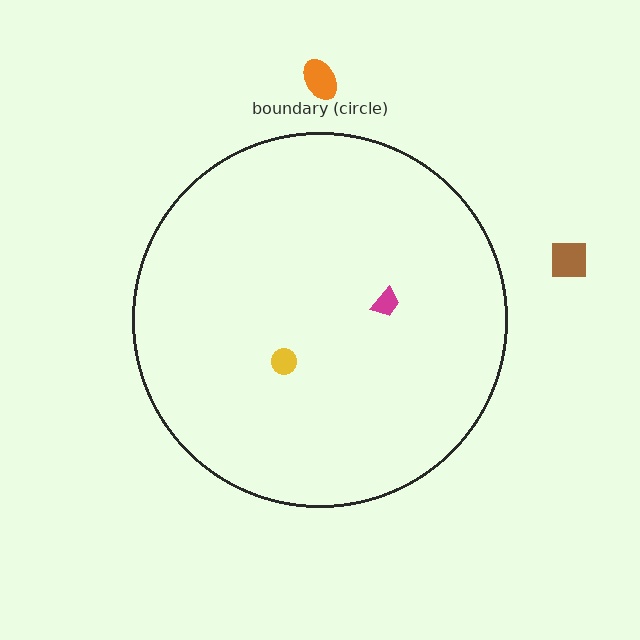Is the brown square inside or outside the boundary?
Outside.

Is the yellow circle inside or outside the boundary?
Inside.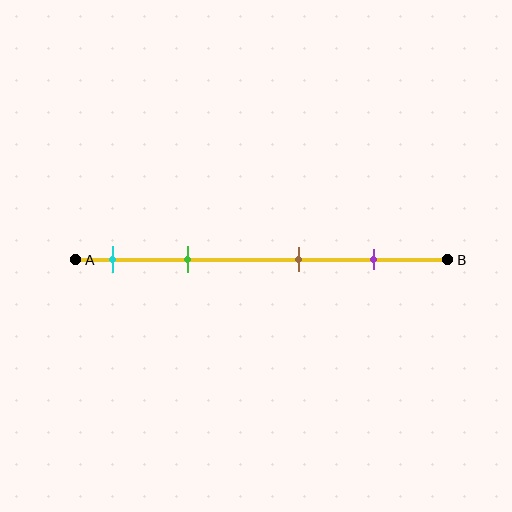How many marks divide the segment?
There are 4 marks dividing the segment.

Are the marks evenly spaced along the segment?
No, the marks are not evenly spaced.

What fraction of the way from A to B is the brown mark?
The brown mark is approximately 60% (0.6) of the way from A to B.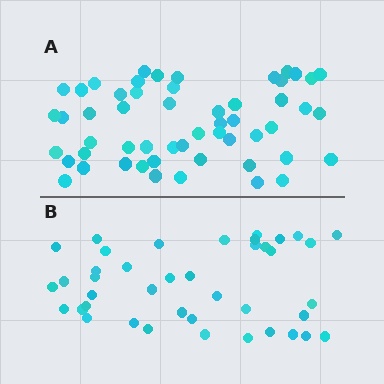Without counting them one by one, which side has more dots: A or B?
Region A (the top region) has more dots.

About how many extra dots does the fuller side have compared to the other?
Region A has approximately 15 more dots than region B.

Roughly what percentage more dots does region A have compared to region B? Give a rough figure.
About 30% more.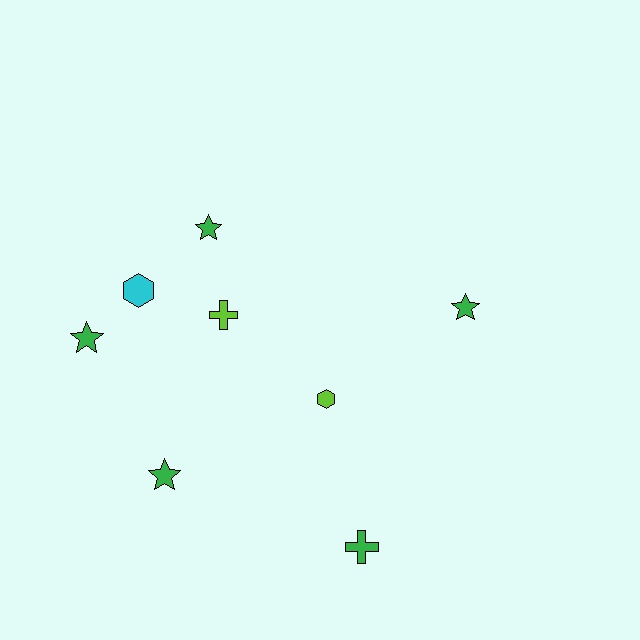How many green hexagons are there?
There are no green hexagons.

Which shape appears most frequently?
Star, with 4 objects.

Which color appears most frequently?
Green, with 5 objects.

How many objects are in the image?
There are 8 objects.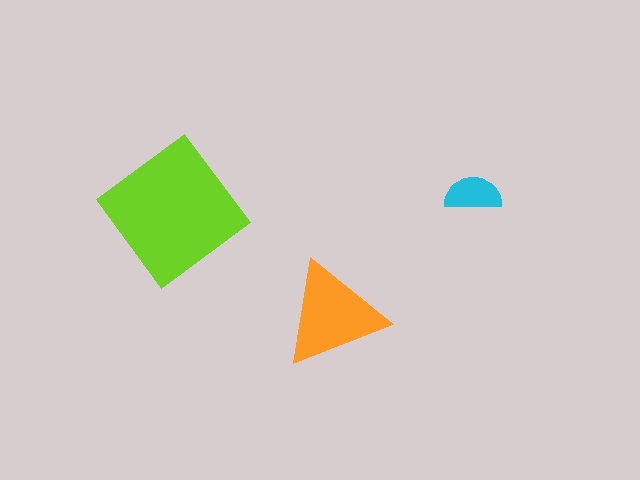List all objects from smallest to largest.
The cyan semicircle, the orange triangle, the lime diamond.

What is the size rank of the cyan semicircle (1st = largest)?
3rd.